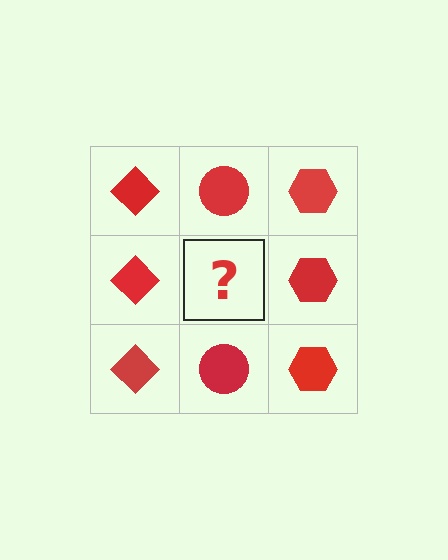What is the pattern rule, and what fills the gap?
The rule is that each column has a consistent shape. The gap should be filled with a red circle.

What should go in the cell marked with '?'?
The missing cell should contain a red circle.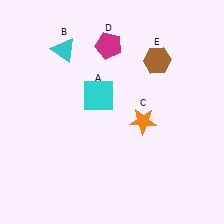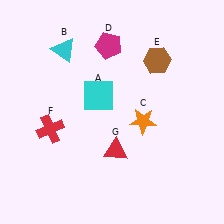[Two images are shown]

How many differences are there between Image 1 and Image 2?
There are 2 differences between the two images.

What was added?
A red cross (F), a red triangle (G) were added in Image 2.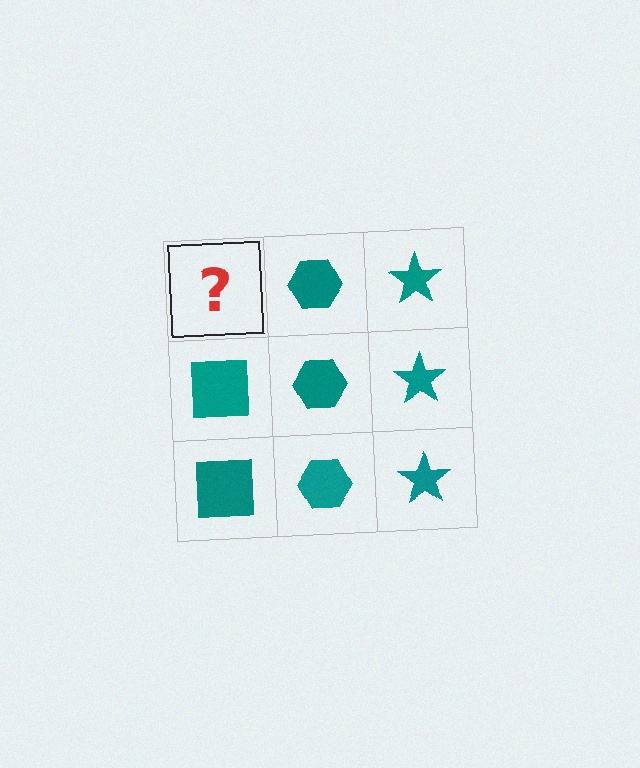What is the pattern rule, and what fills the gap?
The rule is that each column has a consistent shape. The gap should be filled with a teal square.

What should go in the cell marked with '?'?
The missing cell should contain a teal square.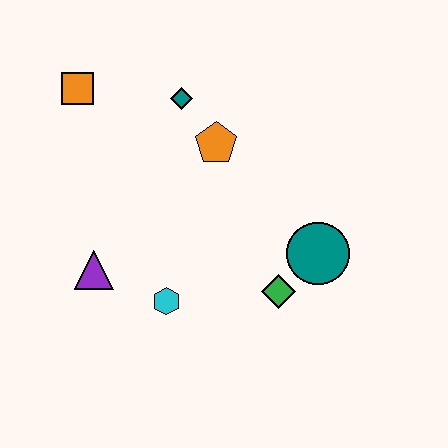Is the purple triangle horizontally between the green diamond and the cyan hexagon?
No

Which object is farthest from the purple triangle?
The teal circle is farthest from the purple triangle.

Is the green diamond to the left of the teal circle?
Yes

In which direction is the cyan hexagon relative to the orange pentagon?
The cyan hexagon is below the orange pentagon.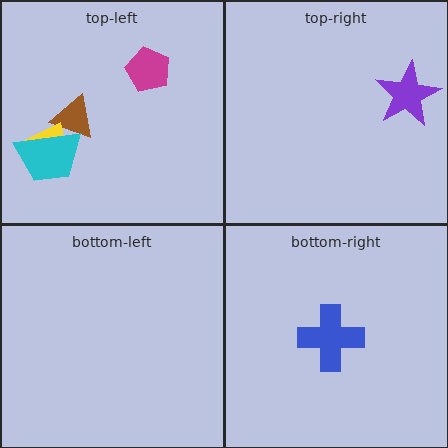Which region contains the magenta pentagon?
The top-left region.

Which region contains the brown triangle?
The top-left region.